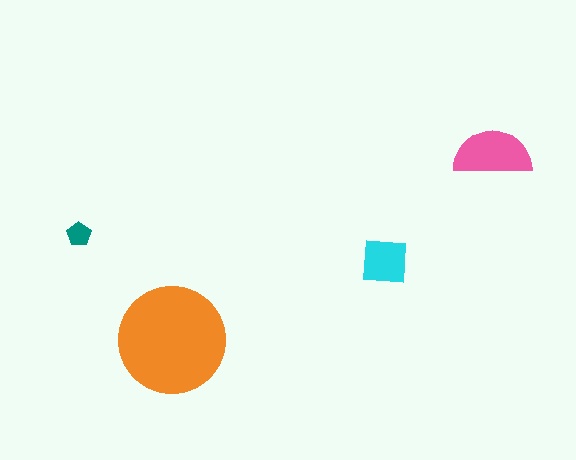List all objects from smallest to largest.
The teal pentagon, the cyan square, the pink semicircle, the orange circle.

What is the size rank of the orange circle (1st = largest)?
1st.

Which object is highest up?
The pink semicircle is topmost.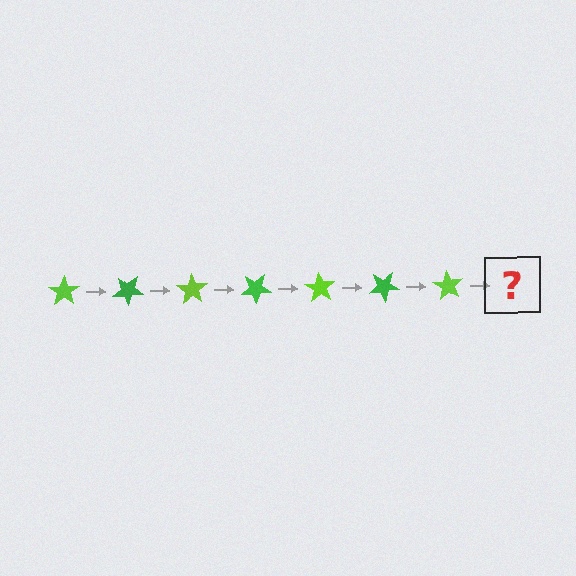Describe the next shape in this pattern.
It should be a green star, rotated 245 degrees from the start.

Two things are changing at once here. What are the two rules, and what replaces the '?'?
The two rules are that it rotates 35 degrees each step and the color cycles through lime and green. The '?' should be a green star, rotated 245 degrees from the start.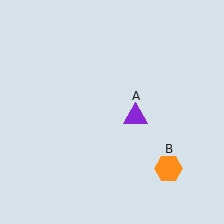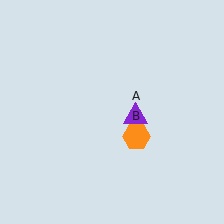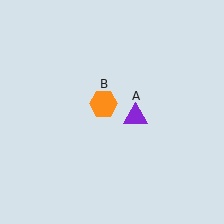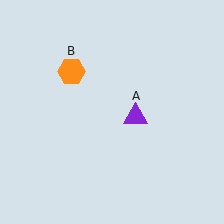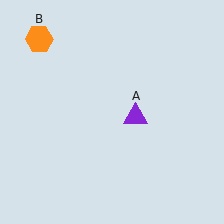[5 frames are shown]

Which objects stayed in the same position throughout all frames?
Purple triangle (object A) remained stationary.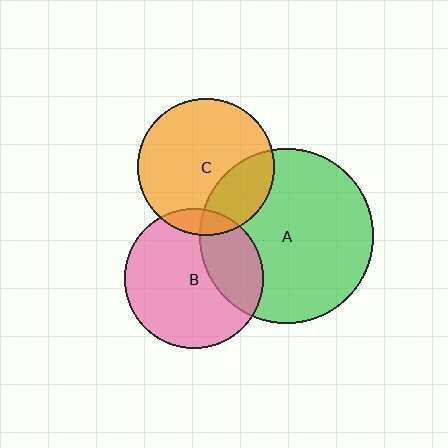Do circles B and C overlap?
Yes.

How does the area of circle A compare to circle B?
Approximately 1.6 times.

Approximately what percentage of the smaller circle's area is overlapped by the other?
Approximately 10%.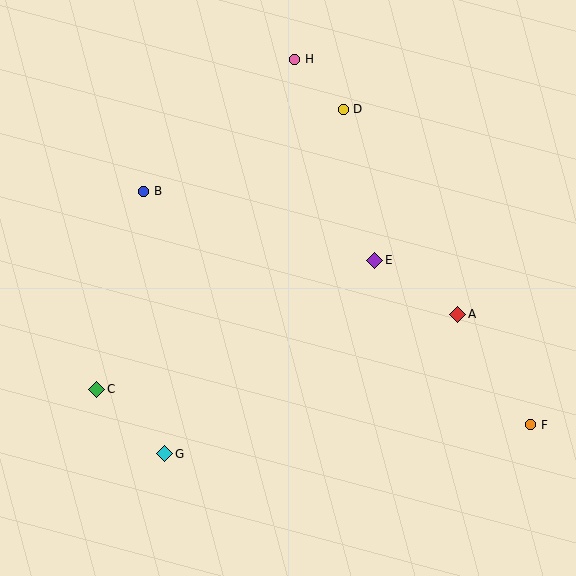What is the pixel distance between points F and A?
The distance between F and A is 132 pixels.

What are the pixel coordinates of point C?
Point C is at (97, 389).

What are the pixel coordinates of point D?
Point D is at (343, 109).